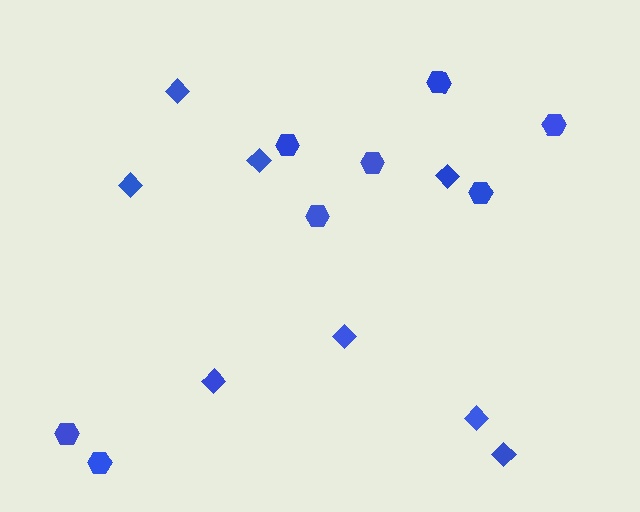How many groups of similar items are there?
There are 2 groups: one group of diamonds (8) and one group of hexagons (8).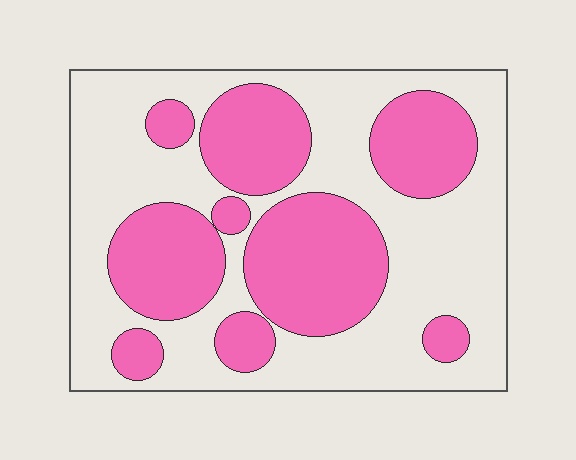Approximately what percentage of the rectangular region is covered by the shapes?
Approximately 40%.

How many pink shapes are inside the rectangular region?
9.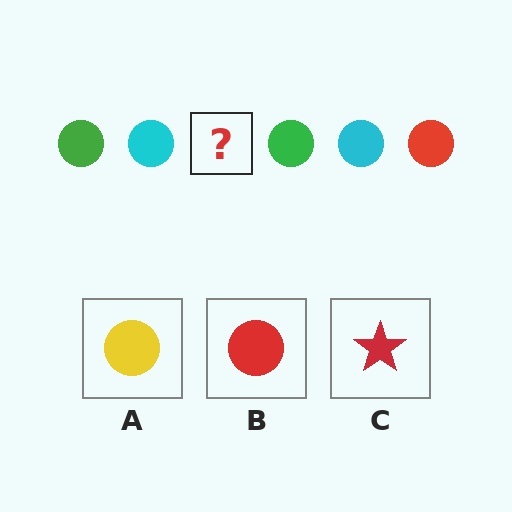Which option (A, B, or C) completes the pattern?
B.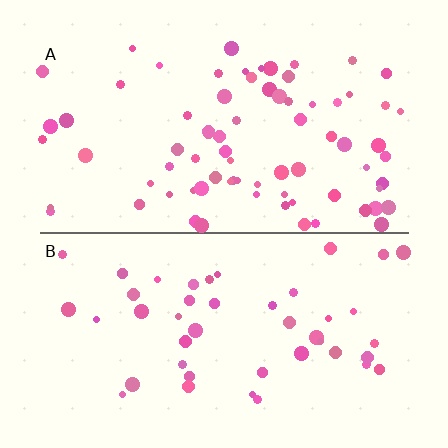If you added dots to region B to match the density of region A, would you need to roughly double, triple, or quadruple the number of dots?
Approximately double.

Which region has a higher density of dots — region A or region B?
A (the top).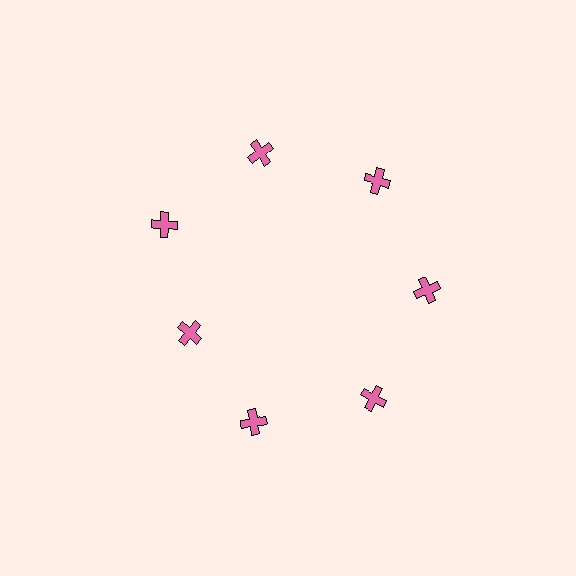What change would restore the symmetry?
The symmetry would be restored by moving it outward, back onto the ring so that all 7 crosses sit at equal angles and equal distance from the center.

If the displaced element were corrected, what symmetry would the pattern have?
It would have 7-fold rotational symmetry — the pattern would map onto itself every 51 degrees.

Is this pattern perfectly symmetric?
No. The 7 pink crosses are arranged in a ring, but one element near the 8 o'clock position is pulled inward toward the center, breaking the 7-fold rotational symmetry.